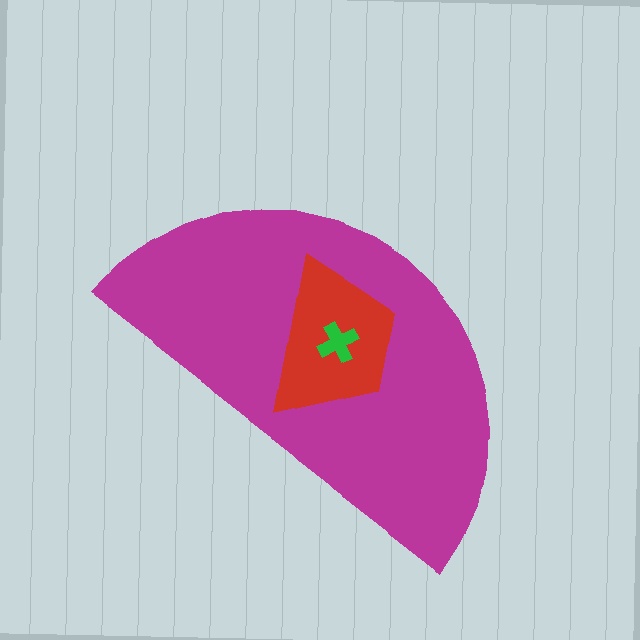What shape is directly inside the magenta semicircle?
The red trapezoid.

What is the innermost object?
The green cross.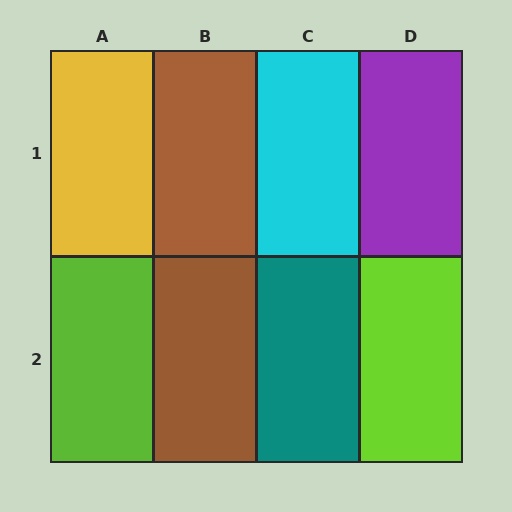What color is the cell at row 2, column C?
Teal.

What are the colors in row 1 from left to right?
Yellow, brown, cyan, purple.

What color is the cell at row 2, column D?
Lime.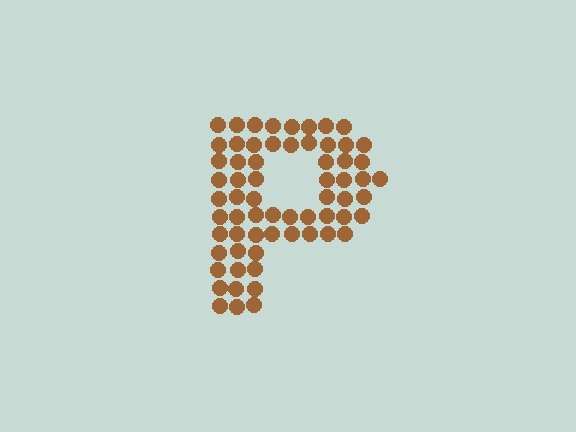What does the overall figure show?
The overall figure shows the letter P.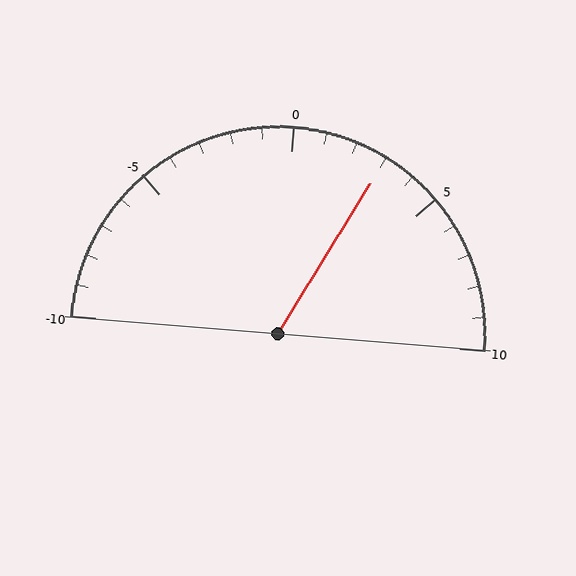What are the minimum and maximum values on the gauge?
The gauge ranges from -10 to 10.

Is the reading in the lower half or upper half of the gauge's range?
The reading is in the upper half of the range (-10 to 10).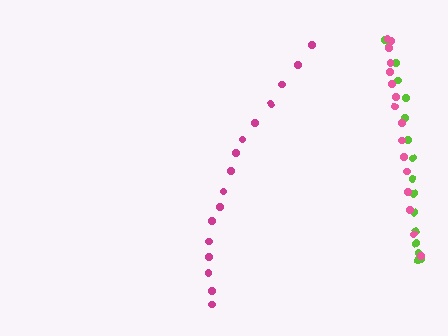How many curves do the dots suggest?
There are 3 distinct paths.